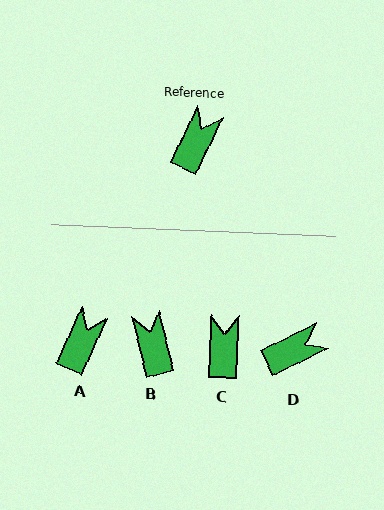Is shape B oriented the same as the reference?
No, it is off by about 38 degrees.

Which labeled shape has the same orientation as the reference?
A.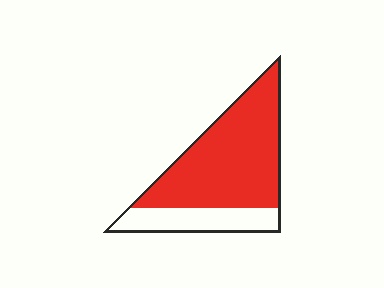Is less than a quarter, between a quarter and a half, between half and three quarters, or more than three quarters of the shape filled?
Between half and three quarters.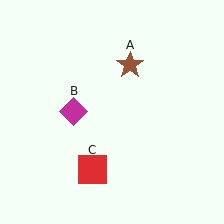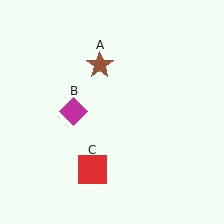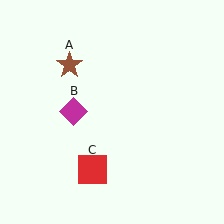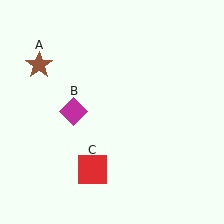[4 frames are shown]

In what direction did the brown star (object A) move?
The brown star (object A) moved left.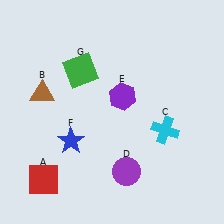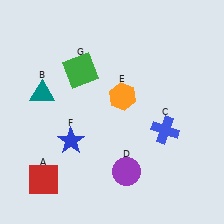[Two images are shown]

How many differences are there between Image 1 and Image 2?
There are 3 differences between the two images.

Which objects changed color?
B changed from brown to teal. C changed from cyan to blue. E changed from purple to orange.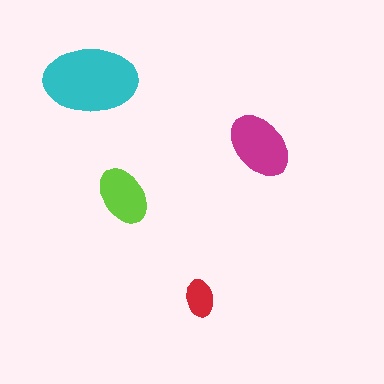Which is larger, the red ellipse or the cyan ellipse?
The cyan one.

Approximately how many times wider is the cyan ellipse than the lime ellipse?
About 1.5 times wider.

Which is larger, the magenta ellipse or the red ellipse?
The magenta one.